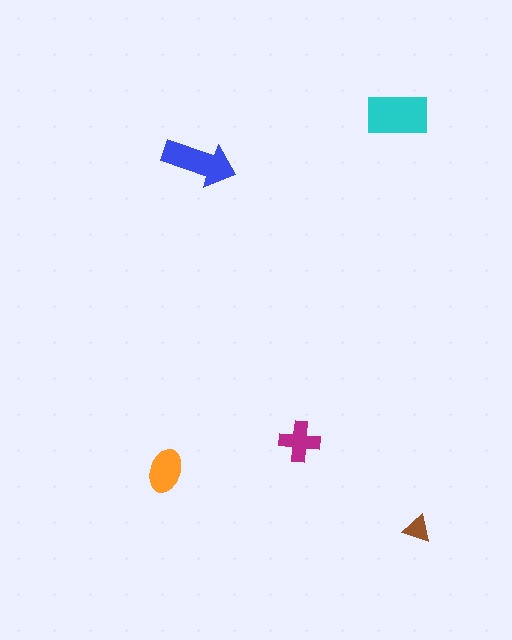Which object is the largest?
The cyan rectangle.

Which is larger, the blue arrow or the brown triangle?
The blue arrow.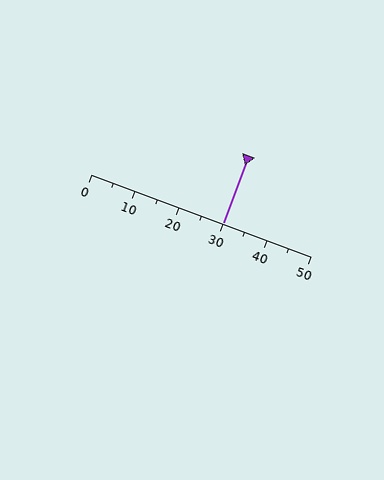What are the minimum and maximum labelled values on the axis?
The axis runs from 0 to 50.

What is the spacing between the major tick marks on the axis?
The major ticks are spaced 10 apart.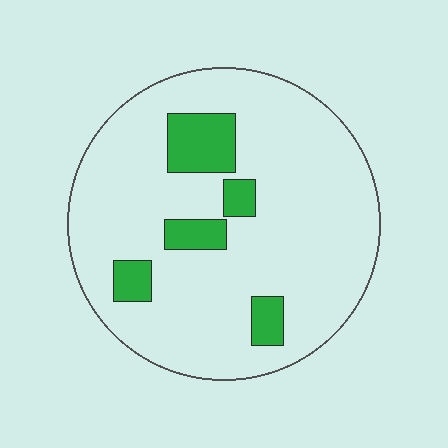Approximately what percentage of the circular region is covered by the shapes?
Approximately 15%.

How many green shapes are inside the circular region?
5.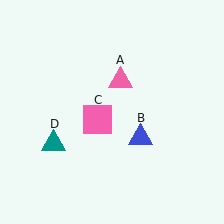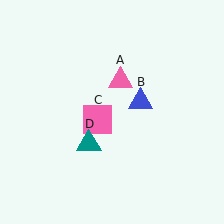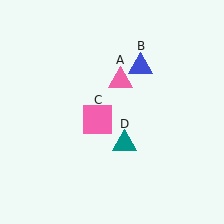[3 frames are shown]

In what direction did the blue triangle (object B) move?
The blue triangle (object B) moved up.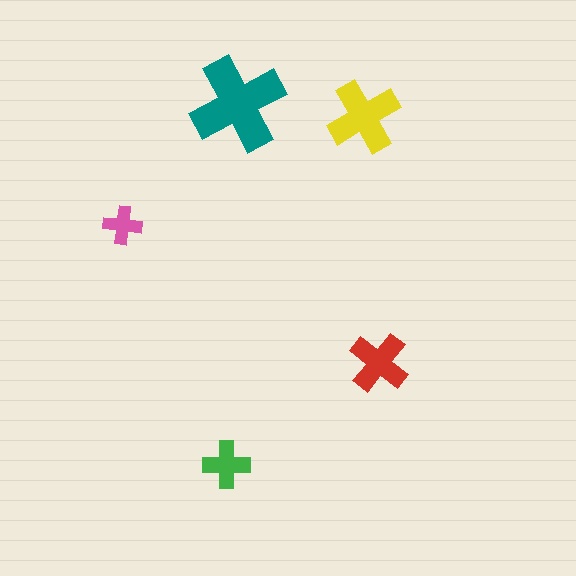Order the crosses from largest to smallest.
the teal one, the yellow one, the red one, the green one, the pink one.